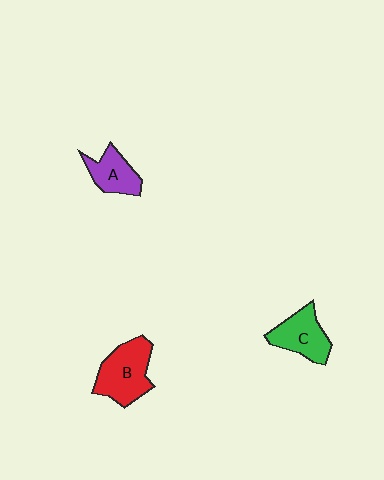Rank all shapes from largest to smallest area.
From largest to smallest: B (red), C (green), A (purple).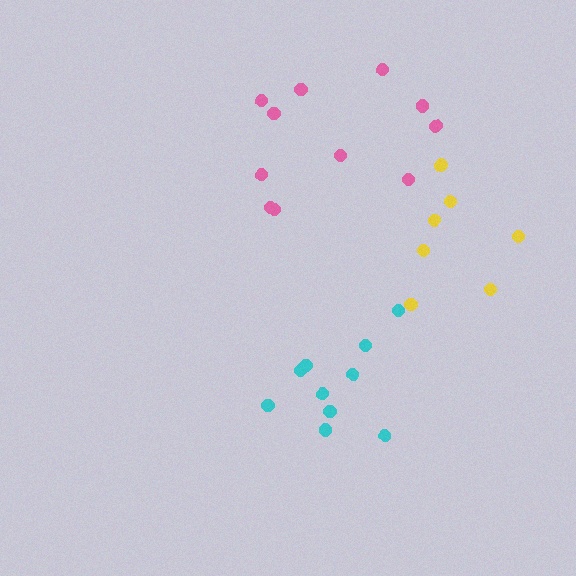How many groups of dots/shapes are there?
There are 3 groups.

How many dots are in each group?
Group 1: 11 dots, Group 2: 7 dots, Group 3: 10 dots (28 total).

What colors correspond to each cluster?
The clusters are colored: pink, yellow, cyan.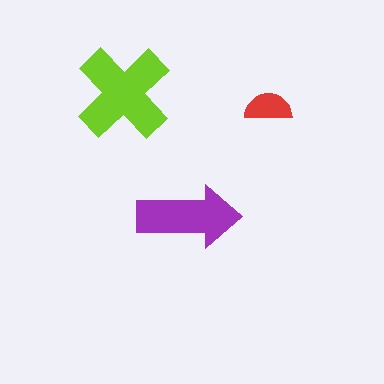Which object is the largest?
The lime cross.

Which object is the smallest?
The red semicircle.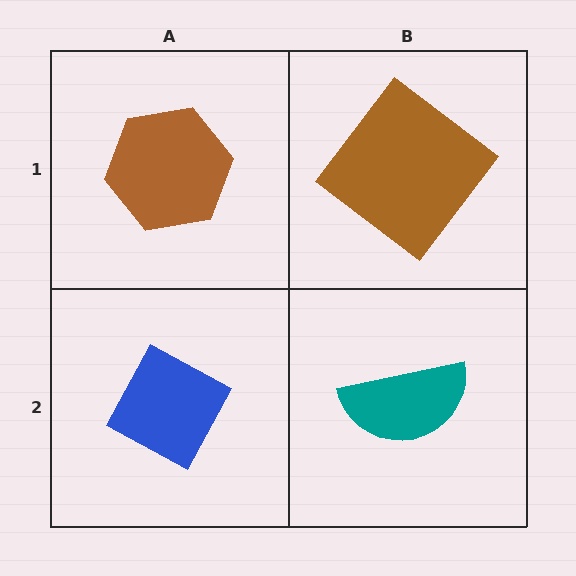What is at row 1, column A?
A brown hexagon.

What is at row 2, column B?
A teal semicircle.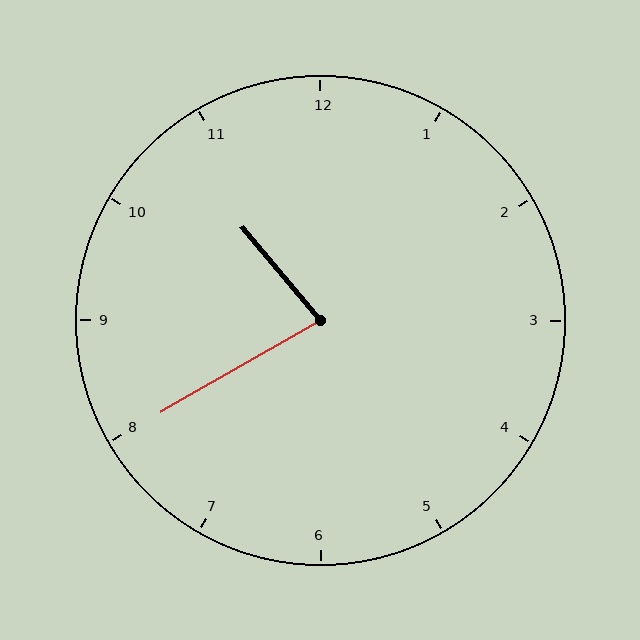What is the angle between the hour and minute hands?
Approximately 80 degrees.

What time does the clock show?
10:40.